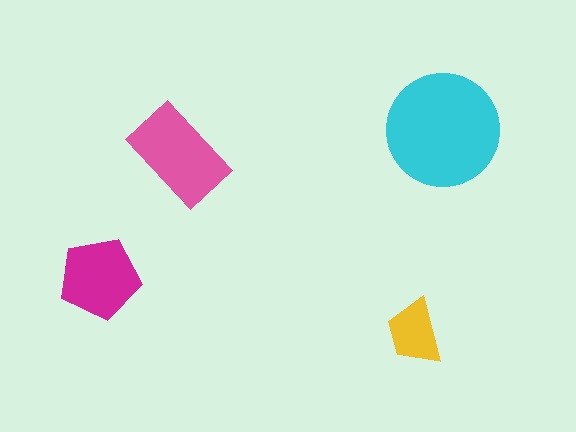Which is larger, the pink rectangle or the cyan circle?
The cyan circle.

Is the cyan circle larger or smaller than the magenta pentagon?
Larger.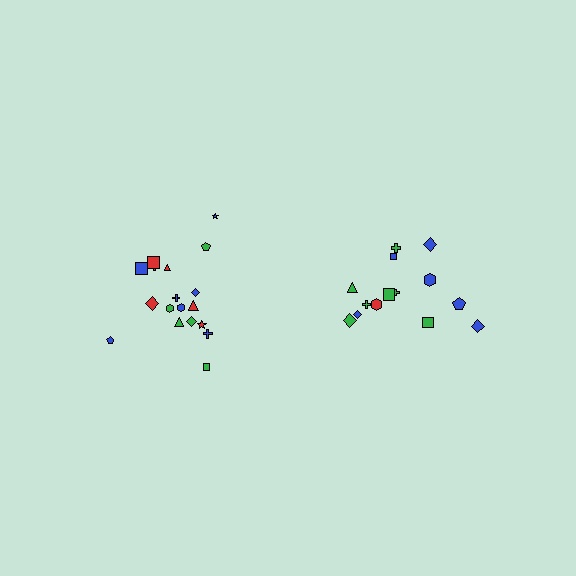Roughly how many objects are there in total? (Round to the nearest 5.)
Roughly 35 objects in total.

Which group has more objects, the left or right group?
The left group.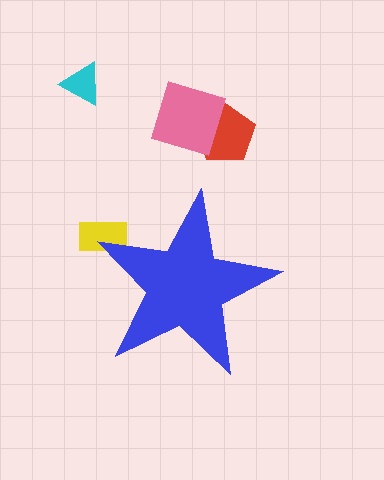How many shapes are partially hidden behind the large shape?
1 shape is partially hidden.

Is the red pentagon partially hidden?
No, the red pentagon is fully visible.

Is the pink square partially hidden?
No, the pink square is fully visible.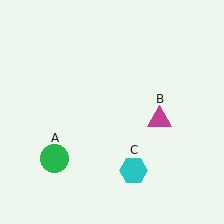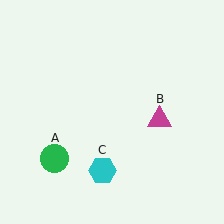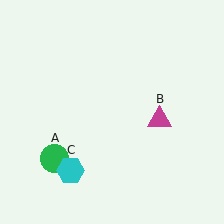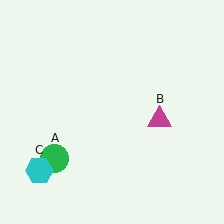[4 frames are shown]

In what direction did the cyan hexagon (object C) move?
The cyan hexagon (object C) moved left.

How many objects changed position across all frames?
1 object changed position: cyan hexagon (object C).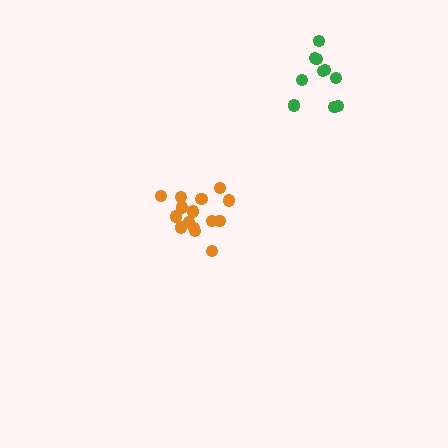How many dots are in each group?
Group 1: 15 dots, Group 2: 10 dots (25 total).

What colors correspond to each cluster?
The clusters are colored: orange, green.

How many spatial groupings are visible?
There are 2 spatial groupings.